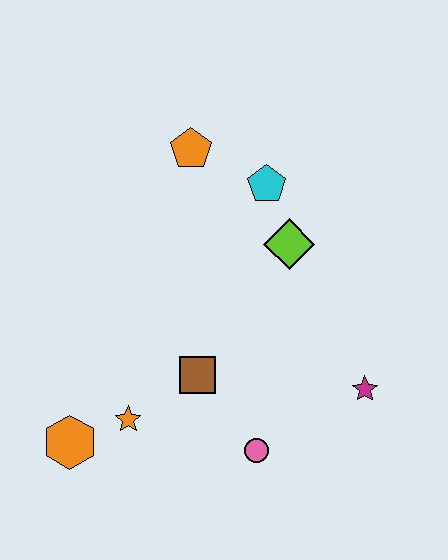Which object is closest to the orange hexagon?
The orange star is closest to the orange hexagon.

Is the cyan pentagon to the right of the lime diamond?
No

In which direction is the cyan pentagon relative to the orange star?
The cyan pentagon is above the orange star.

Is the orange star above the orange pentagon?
No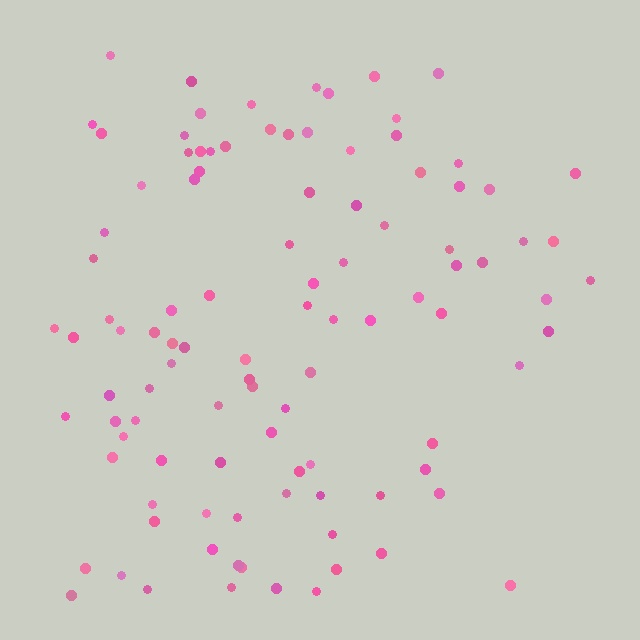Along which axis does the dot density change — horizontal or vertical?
Horizontal.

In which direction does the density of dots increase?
From right to left, with the left side densest.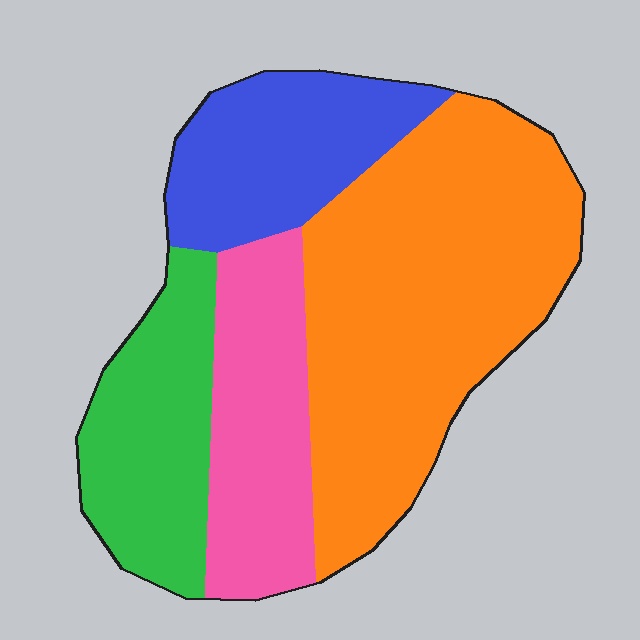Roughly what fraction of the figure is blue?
Blue covers roughly 20% of the figure.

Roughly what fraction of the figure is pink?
Pink takes up between a sixth and a third of the figure.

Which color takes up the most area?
Orange, at roughly 45%.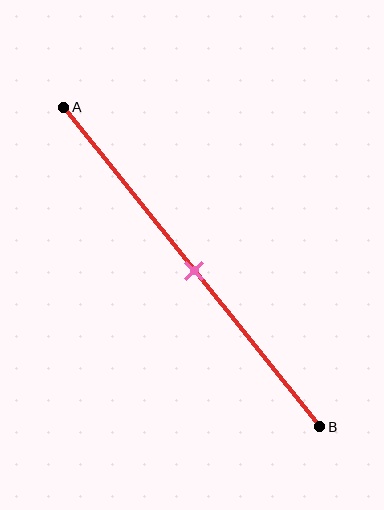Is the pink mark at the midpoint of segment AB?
Yes, the mark is approximately at the midpoint.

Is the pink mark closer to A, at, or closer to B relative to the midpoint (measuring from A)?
The pink mark is approximately at the midpoint of segment AB.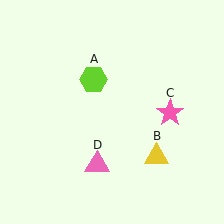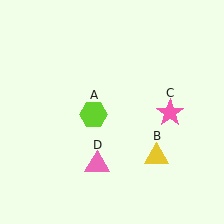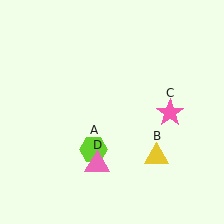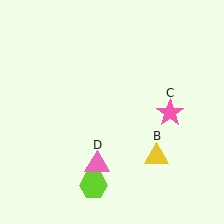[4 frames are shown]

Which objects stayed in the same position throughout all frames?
Yellow triangle (object B) and pink star (object C) and pink triangle (object D) remained stationary.